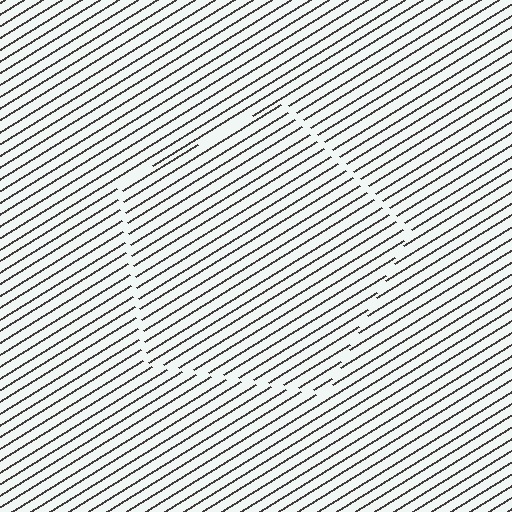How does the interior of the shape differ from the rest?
The interior of the shape contains the same grating, shifted by half a period — the contour is defined by the phase discontinuity where line-ends from the inner and outer gratings abut.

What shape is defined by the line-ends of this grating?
An illusory pentagon. The interior of the shape contains the same grating, shifted by half a period — the contour is defined by the phase discontinuity where line-ends from the inner and outer gratings abut.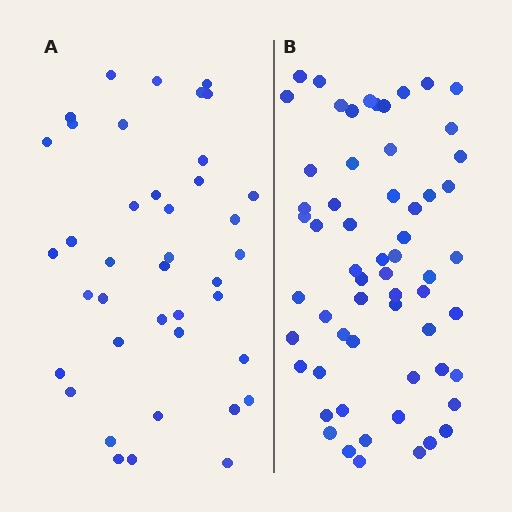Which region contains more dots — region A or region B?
Region B (the right region) has more dots.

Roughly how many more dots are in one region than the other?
Region B has approximately 20 more dots than region A.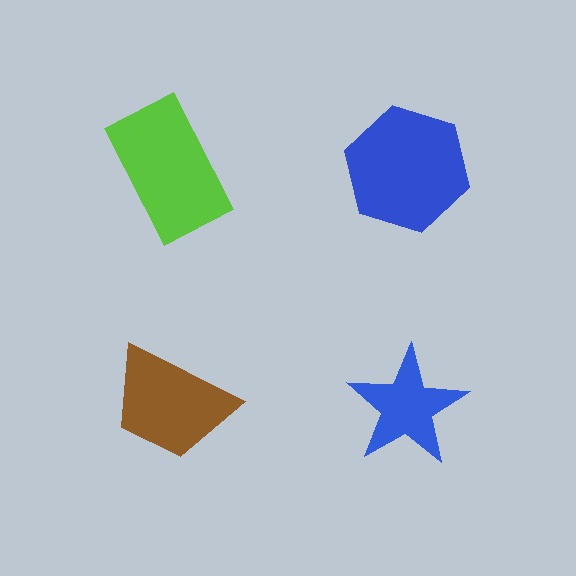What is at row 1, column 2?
A blue hexagon.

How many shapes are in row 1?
2 shapes.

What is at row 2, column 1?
A brown trapezoid.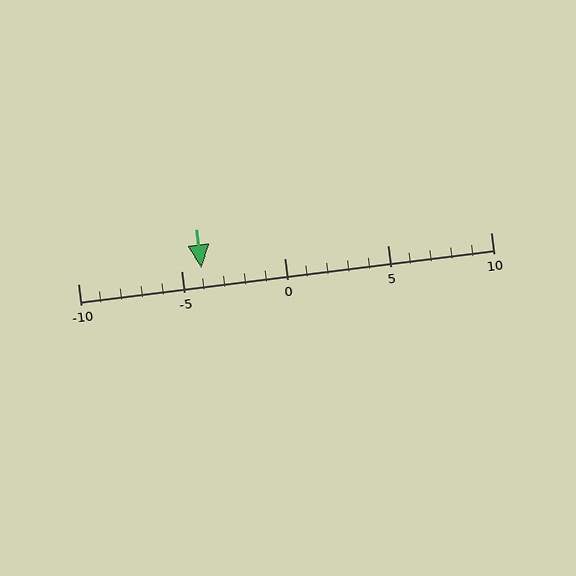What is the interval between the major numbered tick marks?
The major tick marks are spaced 5 units apart.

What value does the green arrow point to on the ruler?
The green arrow points to approximately -4.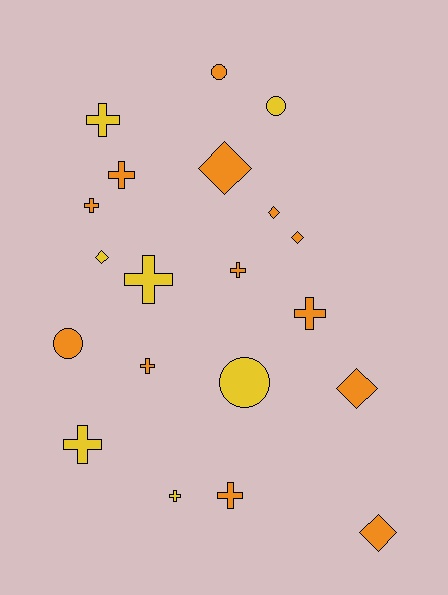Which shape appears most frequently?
Cross, with 10 objects.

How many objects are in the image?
There are 20 objects.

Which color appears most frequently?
Orange, with 13 objects.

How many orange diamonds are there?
There are 5 orange diamonds.